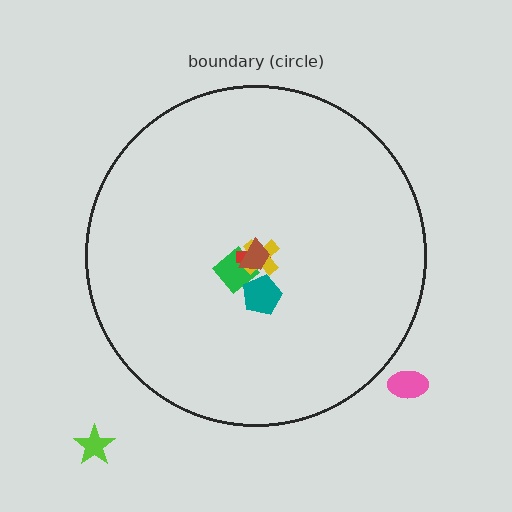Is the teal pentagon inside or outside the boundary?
Inside.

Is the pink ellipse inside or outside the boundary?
Outside.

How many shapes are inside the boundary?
5 inside, 2 outside.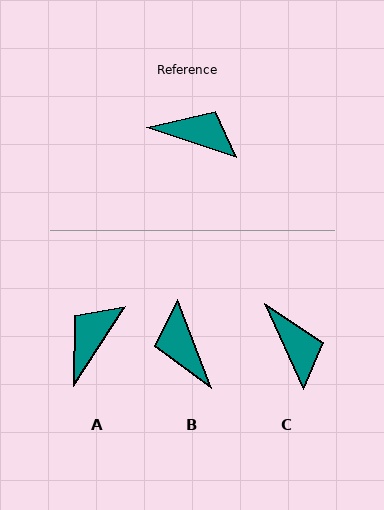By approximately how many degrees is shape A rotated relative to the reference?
Approximately 75 degrees counter-clockwise.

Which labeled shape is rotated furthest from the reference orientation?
B, about 130 degrees away.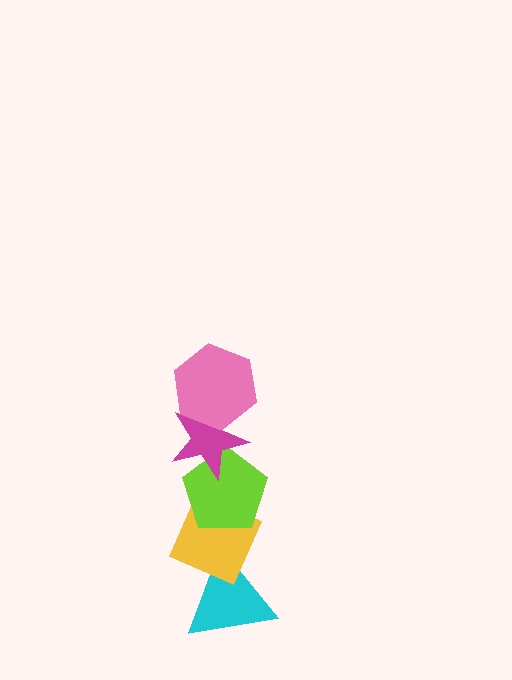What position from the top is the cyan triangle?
The cyan triangle is 5th from the top.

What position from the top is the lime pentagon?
The lime pentagon is 3rd from the top.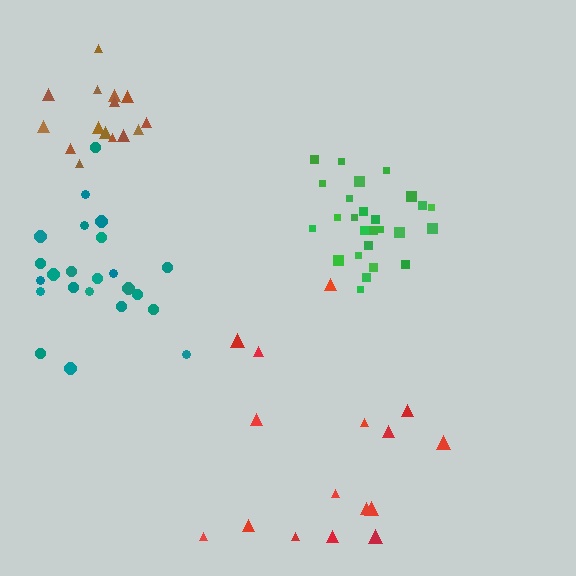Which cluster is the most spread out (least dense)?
Red.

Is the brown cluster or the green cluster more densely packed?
Green.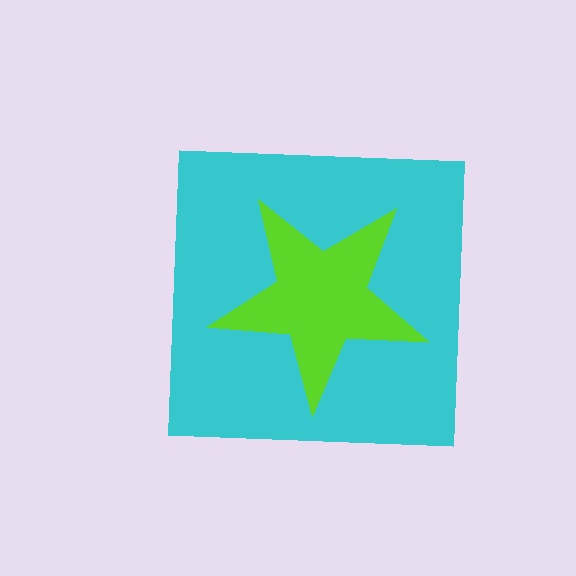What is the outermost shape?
The cyan square.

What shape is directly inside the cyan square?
The lime star.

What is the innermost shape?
The lime star.